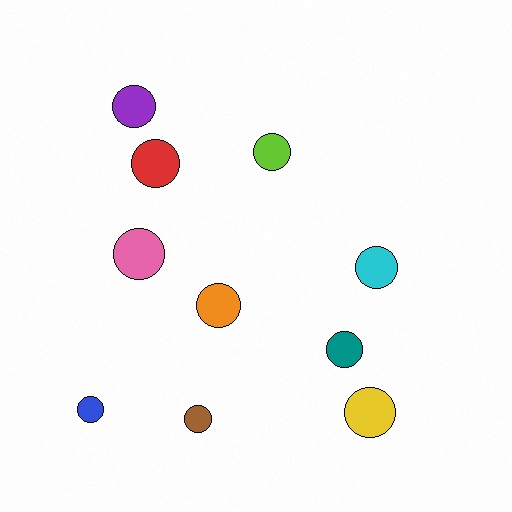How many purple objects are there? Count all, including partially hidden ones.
There is 1 purple object.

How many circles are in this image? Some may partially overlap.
There are 10 circles.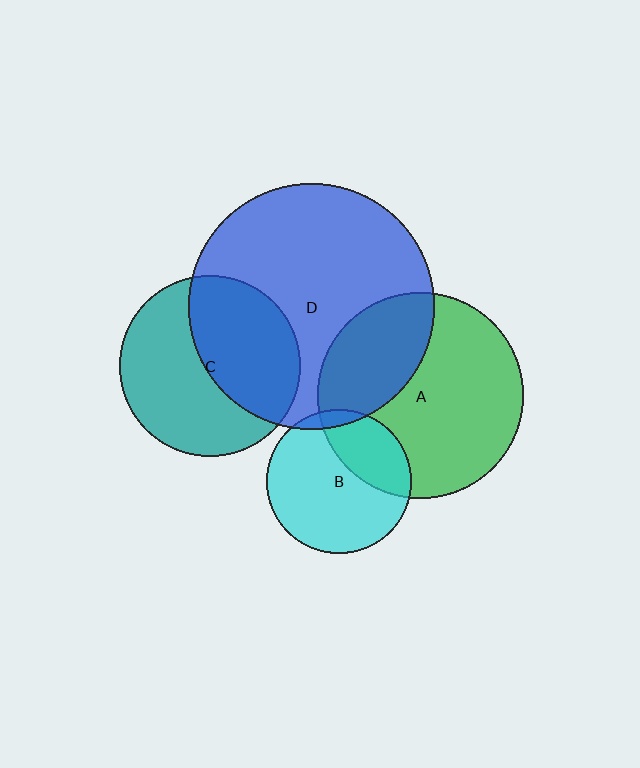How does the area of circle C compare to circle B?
Approximately 1.6 times.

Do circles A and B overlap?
Yes.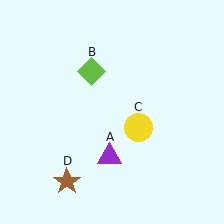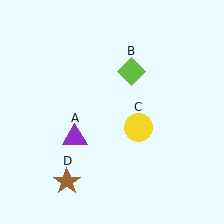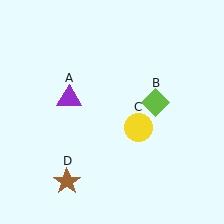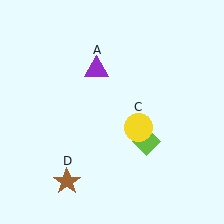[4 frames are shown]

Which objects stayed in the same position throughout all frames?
Yellow circle (object C) and brown star (object D) remained stationary.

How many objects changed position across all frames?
2 objects changed position: purple triangle (object A), lime diamond (object B).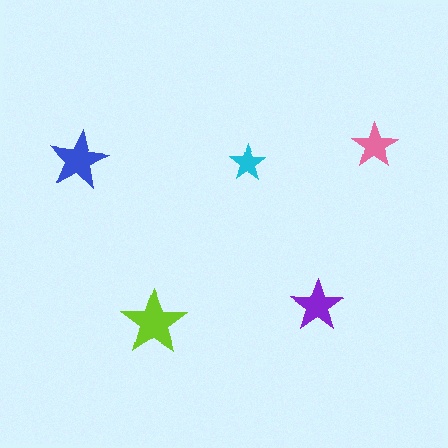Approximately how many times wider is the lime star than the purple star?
About 1.5 times wider.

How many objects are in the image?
There are 5 objects in the image.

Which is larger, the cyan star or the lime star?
The lime one.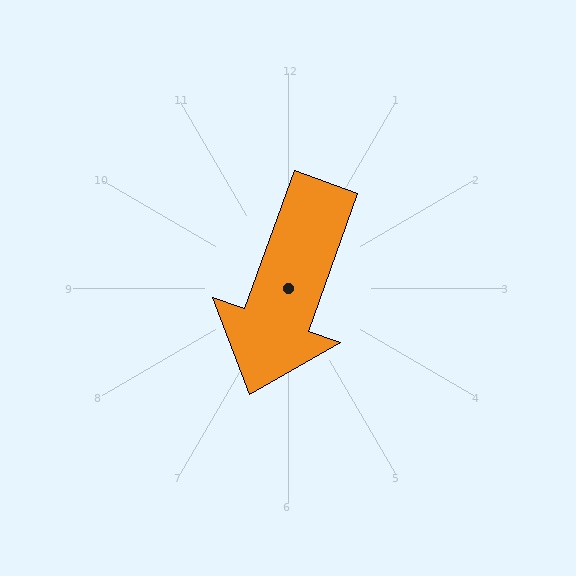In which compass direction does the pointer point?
South.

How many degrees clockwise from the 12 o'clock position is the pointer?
Approximately 200 degrees.